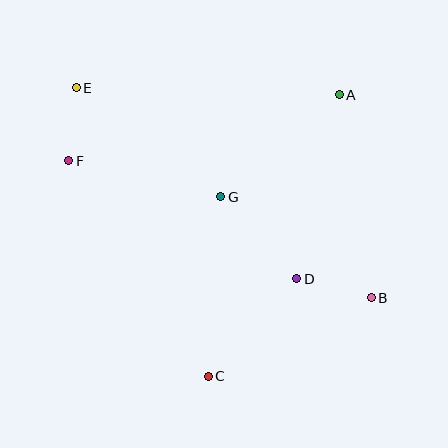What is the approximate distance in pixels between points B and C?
The distance between B and C is approximately 181 pixels.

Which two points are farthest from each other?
Points B and E are farthest from each other.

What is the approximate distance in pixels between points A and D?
The distance between A and D is approximately 189 pixels.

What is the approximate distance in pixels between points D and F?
The distance between D and F is approximately 257 pixels.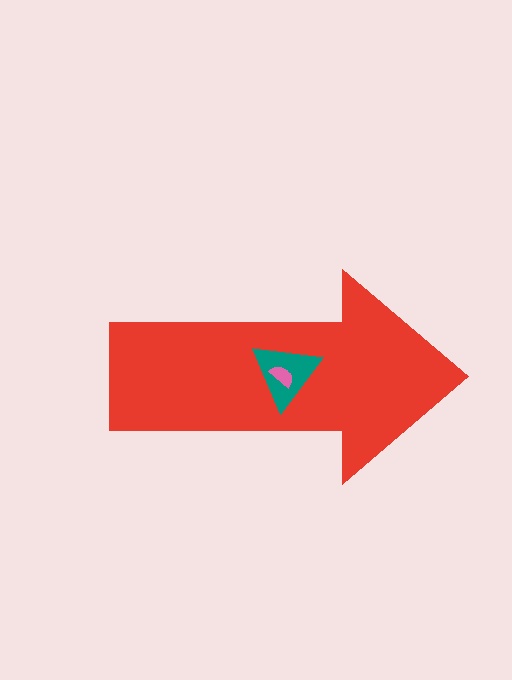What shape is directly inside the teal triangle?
The pink semicircle.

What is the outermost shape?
The red arrow.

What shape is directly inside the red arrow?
The teal triangle.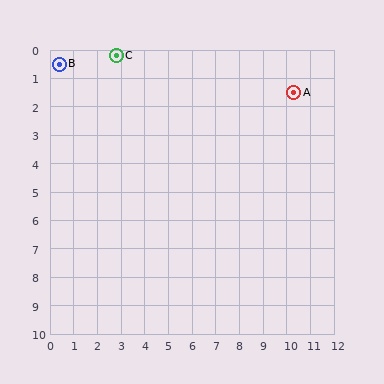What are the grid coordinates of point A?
Point A is at approximately (10.3, 1.5).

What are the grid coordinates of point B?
Point B is at approximately (0.4, 0.5).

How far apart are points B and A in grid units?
Points B and A are about 10.0 grid units apart.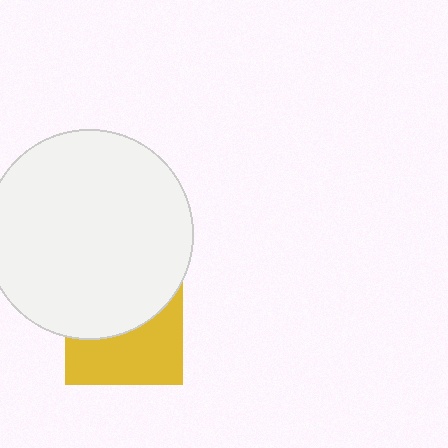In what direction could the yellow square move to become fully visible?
The yellow square could move down. That would shift it out from behind the white circle entirely.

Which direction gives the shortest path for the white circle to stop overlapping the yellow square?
Moving up gives the shortest separation.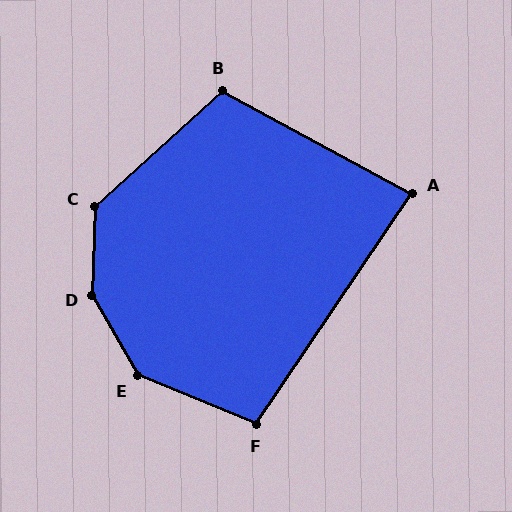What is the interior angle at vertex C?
Approximately 134 degrees (obtuse).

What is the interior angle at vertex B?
Approximately 109 degrees (obtuse).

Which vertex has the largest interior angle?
D, at approximately 149 degrees.